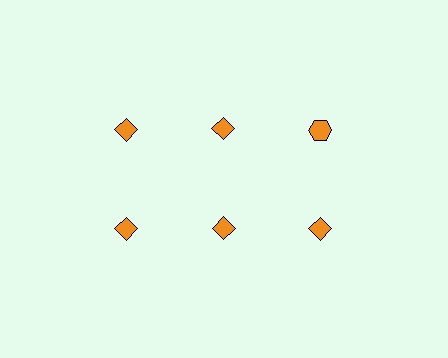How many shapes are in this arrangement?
There are 6 shapes arranged in a grid pattern.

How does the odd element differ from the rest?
It has a different shape: hexagon instead of diamond.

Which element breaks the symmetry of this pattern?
The orange hexagon in the top row, center column breaks the symmetry. All other shapes are orange diamonds.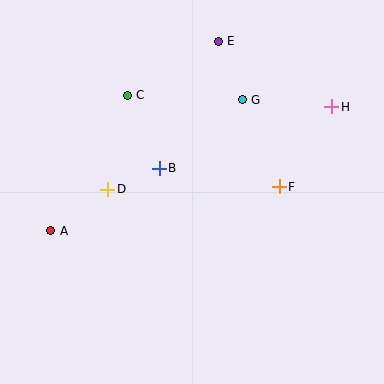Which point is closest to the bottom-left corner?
Point A is closest to the bottom-left corner.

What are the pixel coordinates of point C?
Point C is at (127, 95).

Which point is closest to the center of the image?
Point B at (159, 168) is closest to the center.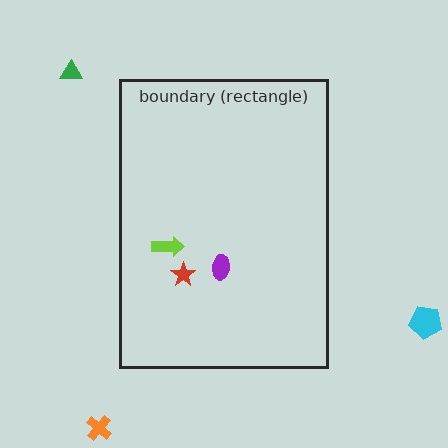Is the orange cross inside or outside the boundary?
Outside.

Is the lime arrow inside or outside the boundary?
Inside.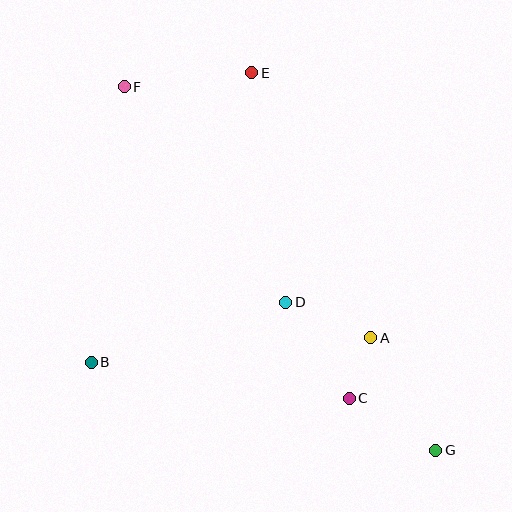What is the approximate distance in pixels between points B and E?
The distance between B and E is approximately 331 pixels.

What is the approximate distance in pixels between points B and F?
The distance between B and F is approximately 278 pixels.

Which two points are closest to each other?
Points A and C are closest to each other.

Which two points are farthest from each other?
Points F and G are farthest from each other.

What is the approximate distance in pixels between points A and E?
The distance between A and E is approximately 290 pixels.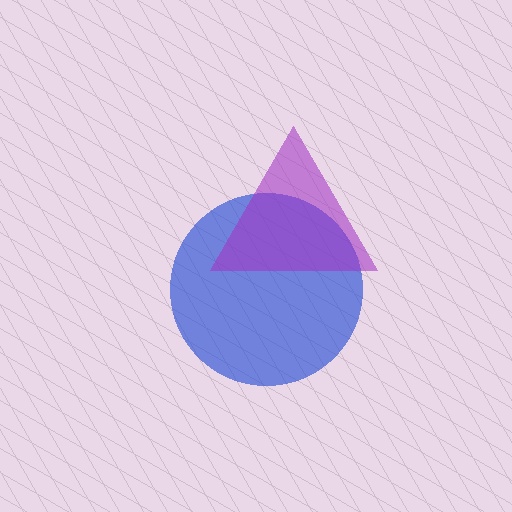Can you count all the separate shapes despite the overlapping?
Yes, there are 2 separate shapes.